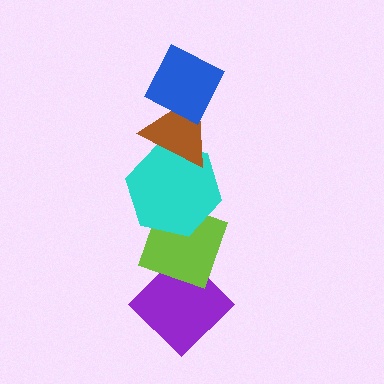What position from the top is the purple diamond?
The purple diamond is 5th from the top.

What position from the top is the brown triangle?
The brown triangle is 2nd from the top.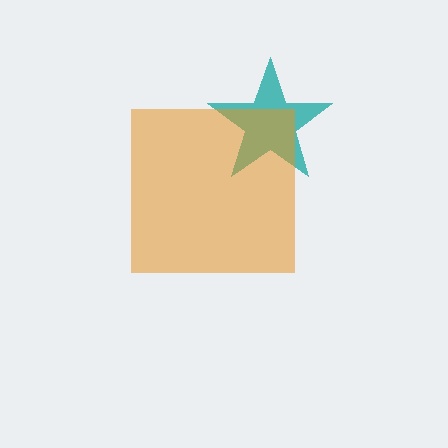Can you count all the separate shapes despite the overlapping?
Yes, there are 2 separate shapes.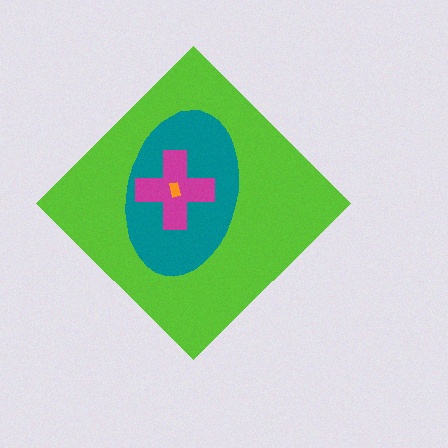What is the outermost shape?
The lime diamond.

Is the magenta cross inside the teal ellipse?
Yes.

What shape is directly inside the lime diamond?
The teal ellipse.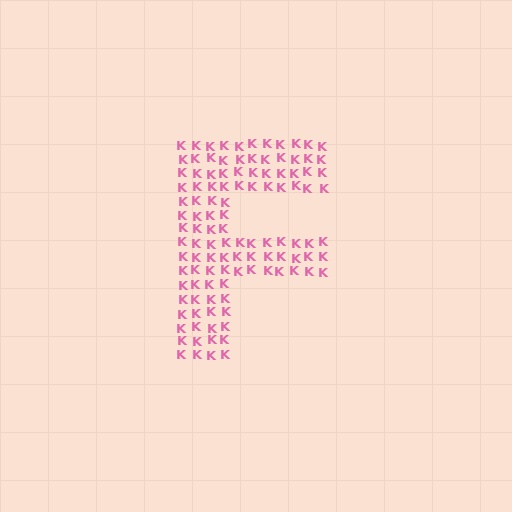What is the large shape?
The large shape is the letter F.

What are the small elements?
The small elements are letter K's.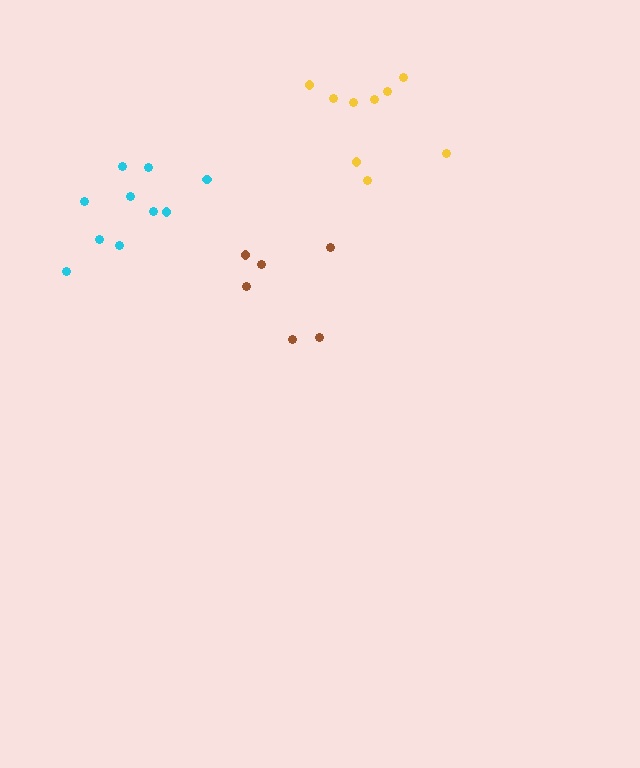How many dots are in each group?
Group 1: 10 dots, Group 2: 9 dots, Group 3: 6 dots (25 total).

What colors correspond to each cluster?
The clusters are colored: cyan, yellow, brown.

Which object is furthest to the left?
The cyan cluster is leftmost.